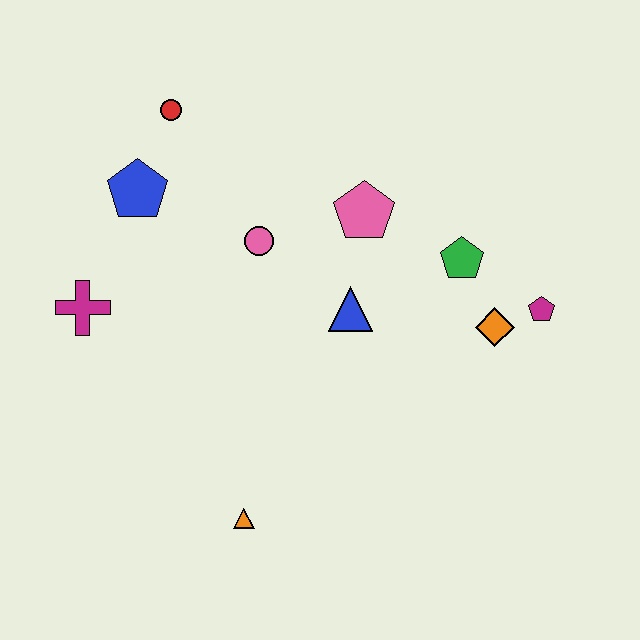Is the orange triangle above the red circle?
No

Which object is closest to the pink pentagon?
The blue triangle is closest to the pink pentagon.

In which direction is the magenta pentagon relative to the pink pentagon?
The magenta pentagon is to the right of the pink pentagon.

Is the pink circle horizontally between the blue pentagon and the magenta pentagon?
Yes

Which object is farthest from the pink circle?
The magenta pentagon is farthest from the pink circle.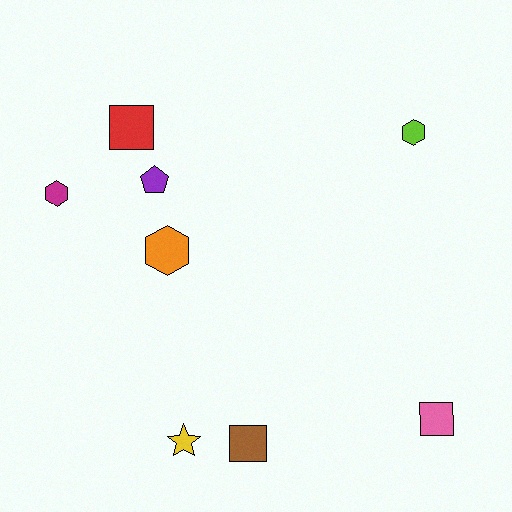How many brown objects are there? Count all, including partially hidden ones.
There is 1 brown object.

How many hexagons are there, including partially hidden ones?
There are 3 hexagons.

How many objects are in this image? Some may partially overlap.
There are 8 objects.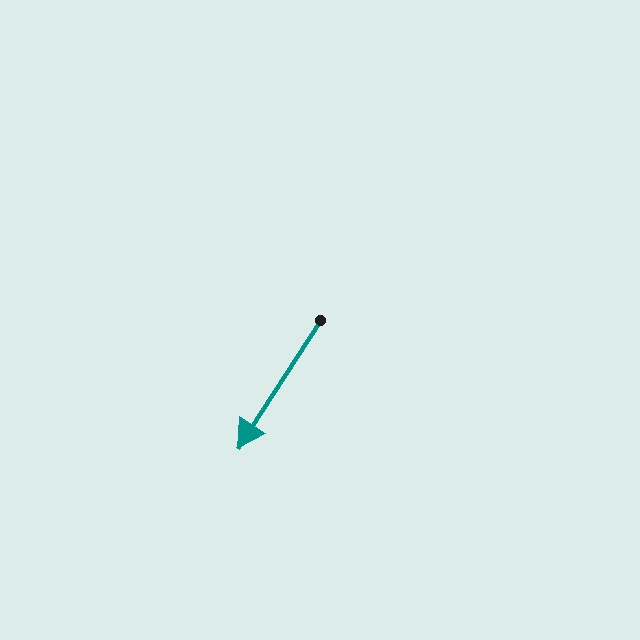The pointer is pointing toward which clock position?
Roughly 7 o'clock.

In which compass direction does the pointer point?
Southwest.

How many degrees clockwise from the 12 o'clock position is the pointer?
Approximately 213 degrees.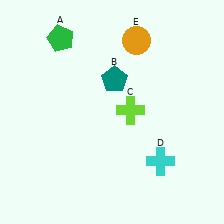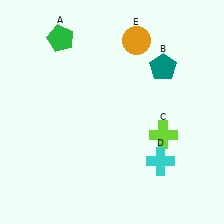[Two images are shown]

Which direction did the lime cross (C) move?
The lime cross (C) moved right.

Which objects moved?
The objects that moved are: the teal pentagon (B), the lime cross (C).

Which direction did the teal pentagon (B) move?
The teal pentagon (B) moved right.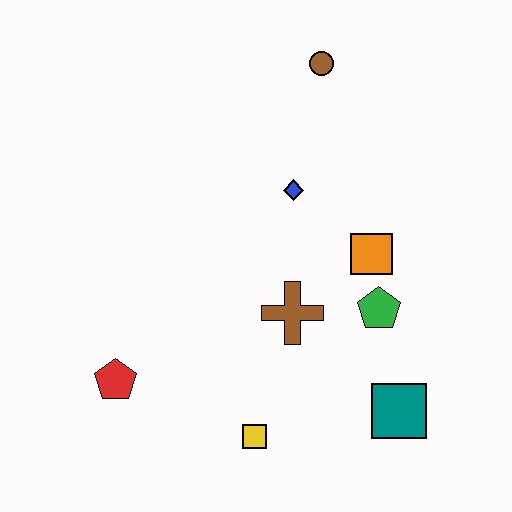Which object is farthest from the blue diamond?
The red pentagon is farthest from the blue diamond.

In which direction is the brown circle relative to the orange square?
The brown circle is above the orange square.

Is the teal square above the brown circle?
No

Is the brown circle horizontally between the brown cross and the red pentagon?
No